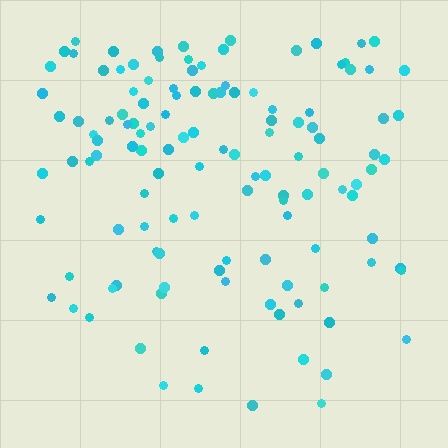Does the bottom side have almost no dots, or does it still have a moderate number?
Still a moderate number, just noticeably fewer than the top.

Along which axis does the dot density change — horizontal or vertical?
Vertical.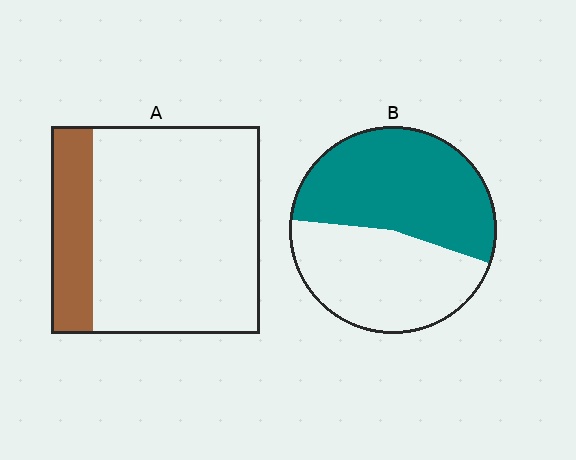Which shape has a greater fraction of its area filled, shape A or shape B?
Shape B.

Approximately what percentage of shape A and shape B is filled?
A is approximately 20% and B is approximately 55%.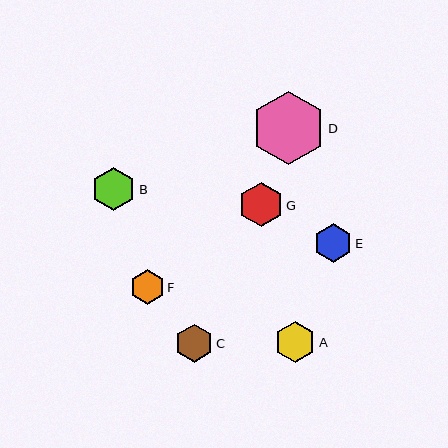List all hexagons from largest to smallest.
From largest to smallest: D, G, B, A, E, C, F.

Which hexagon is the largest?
Hexagon D is the largest with a size of approximately 73 pixels.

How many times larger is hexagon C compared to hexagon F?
Hexagon C is approximately 1.1 times the size of hexagon F.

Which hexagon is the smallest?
Hexagon F is the smallest with a size of approximately 34 pixels.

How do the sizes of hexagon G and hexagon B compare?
Hexagon G and hexagon B are approximately the same size.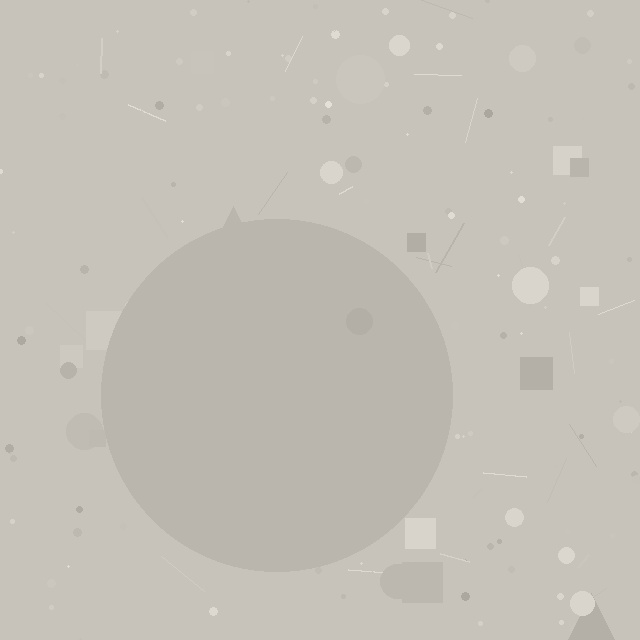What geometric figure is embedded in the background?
A circle is embedded in the background.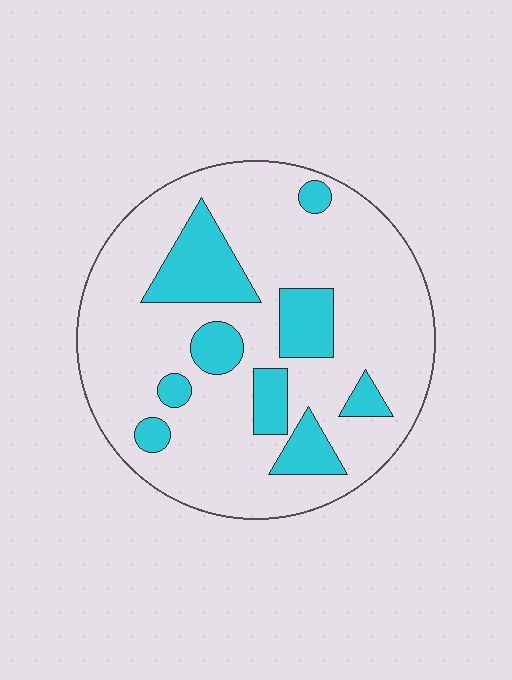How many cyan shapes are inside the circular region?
9.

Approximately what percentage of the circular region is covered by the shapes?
Approximately 20%.